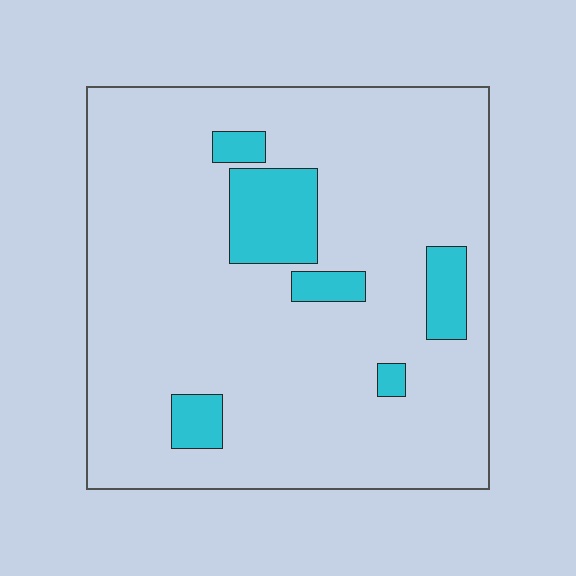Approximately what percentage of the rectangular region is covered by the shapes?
Approximately 10%.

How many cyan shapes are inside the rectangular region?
6.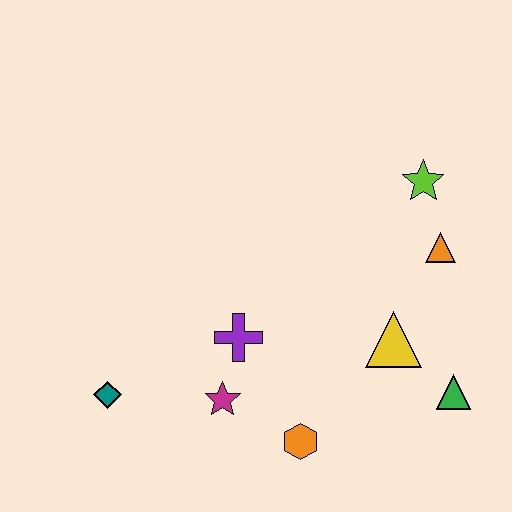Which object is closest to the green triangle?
The yellow triangle is closest to the green triangle.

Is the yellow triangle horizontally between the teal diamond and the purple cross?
No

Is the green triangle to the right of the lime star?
Yes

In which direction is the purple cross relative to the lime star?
The purple cross is to the left of the lime star.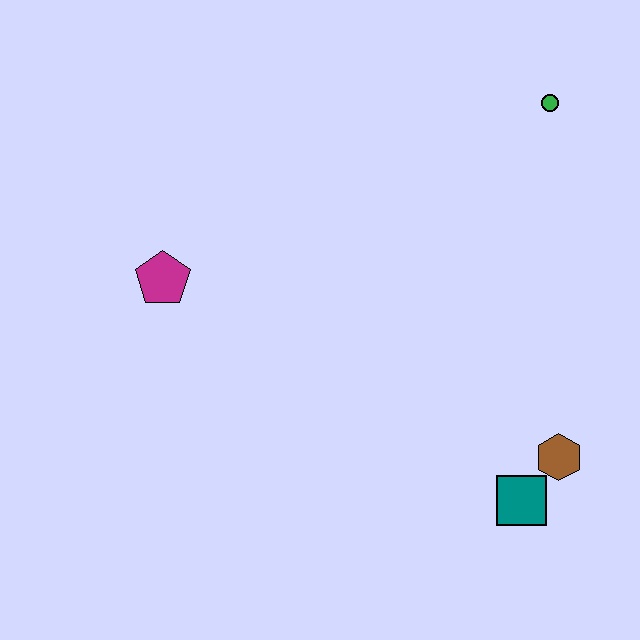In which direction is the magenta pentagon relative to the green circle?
The magenta pentagon is to the left of the green circle.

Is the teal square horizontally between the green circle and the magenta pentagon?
Yes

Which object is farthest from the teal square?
The magenta pentagon is farthest from the teal square.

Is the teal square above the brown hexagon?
No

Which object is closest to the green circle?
The brown hexagon is closest to the green circle.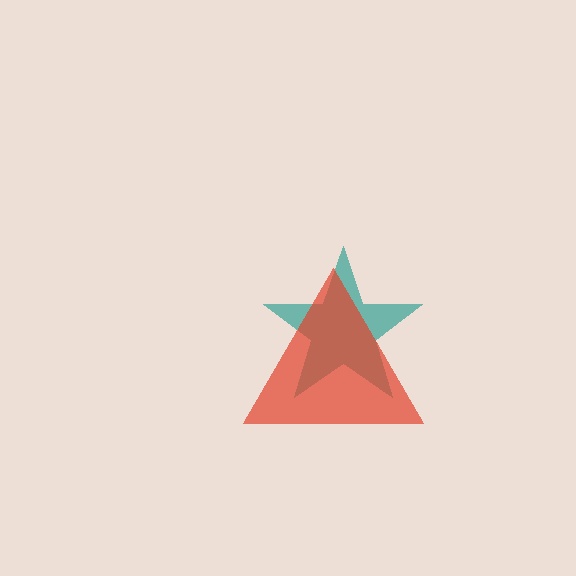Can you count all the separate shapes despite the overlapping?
Yes, there are 2 separate shapes.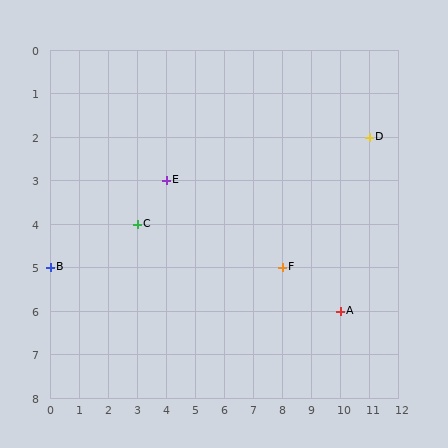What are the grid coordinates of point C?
Point C is at grid coordinates (3, 4).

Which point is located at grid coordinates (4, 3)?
Point E is at (4, 3).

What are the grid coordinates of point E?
Point E is at grid coordinates (4, 3).